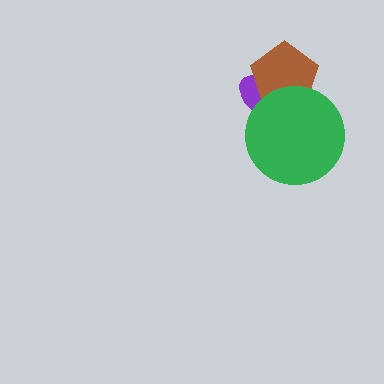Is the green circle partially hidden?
No, no other shape covers it.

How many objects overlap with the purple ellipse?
2 objects overlap with the purple ellipse.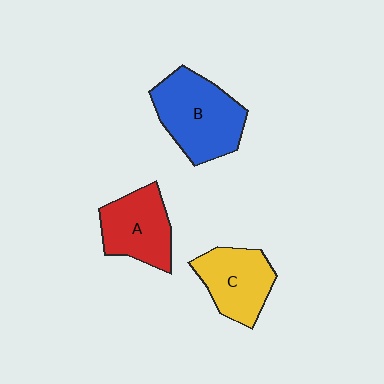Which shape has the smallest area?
Shape C (yellow).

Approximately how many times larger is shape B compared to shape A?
Approximately 1.3 times.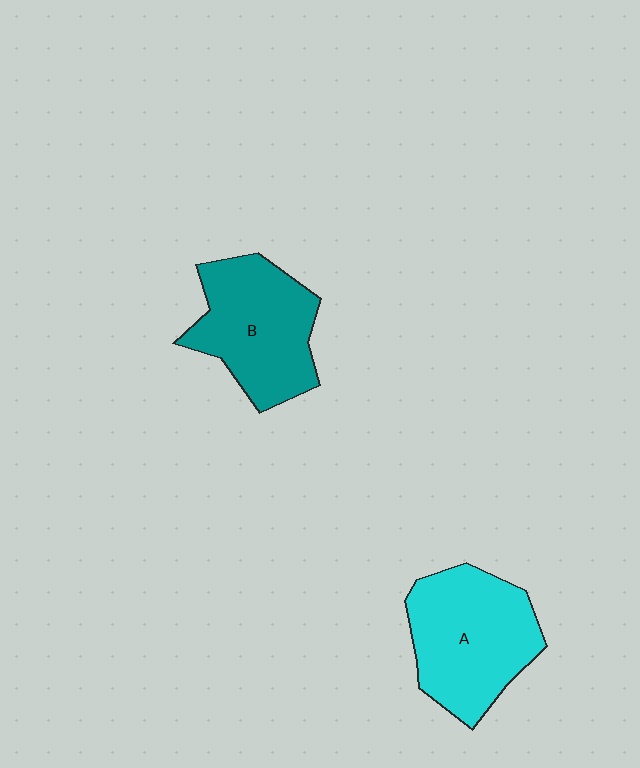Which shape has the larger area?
Shape A (cyan).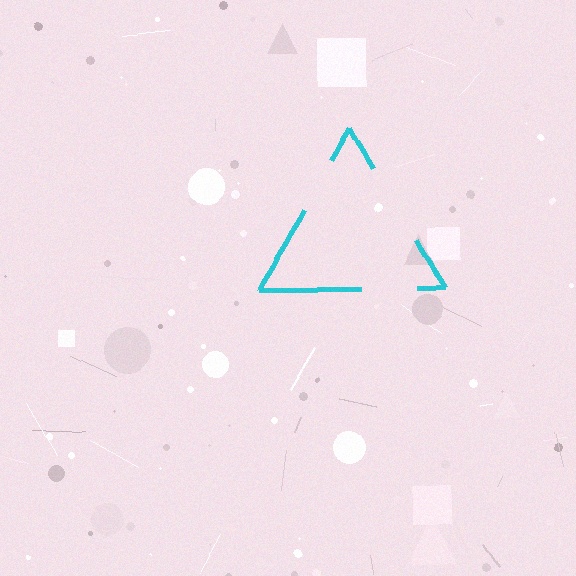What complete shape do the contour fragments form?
The contour fragments form a triangle.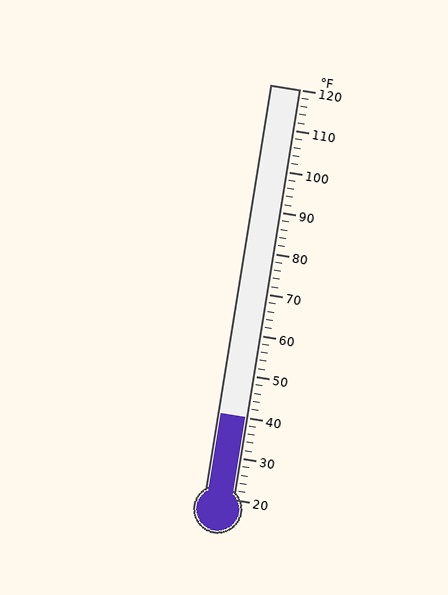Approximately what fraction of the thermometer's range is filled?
The thermometer is filled to approximately 20% of its range.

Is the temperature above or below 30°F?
The temperature is above 30°F.